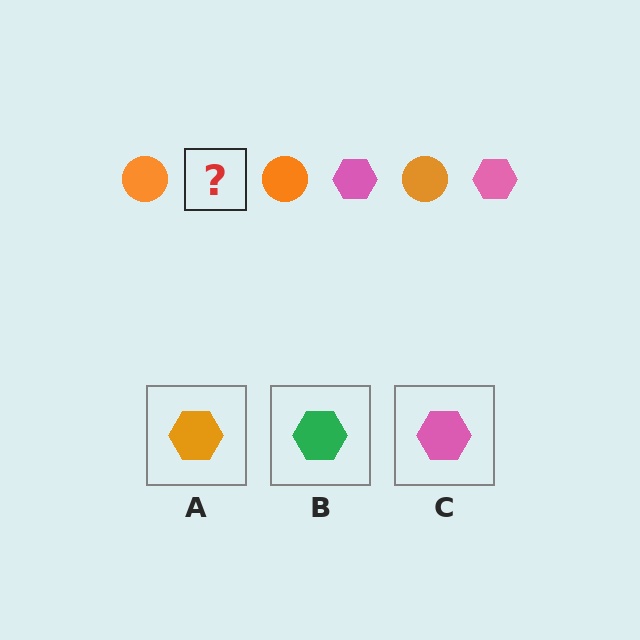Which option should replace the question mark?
Option C.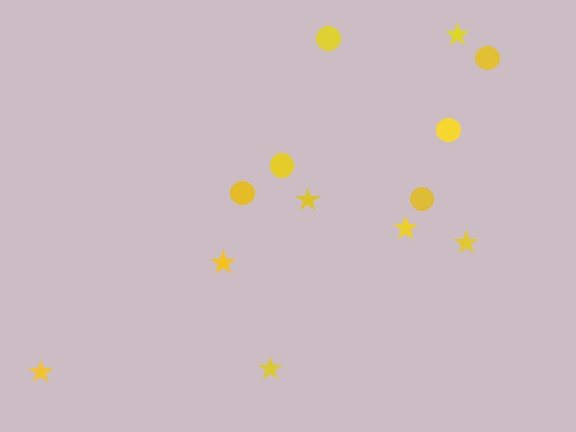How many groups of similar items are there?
There are 2 groups: one group of circles (6) and one group of stars (7).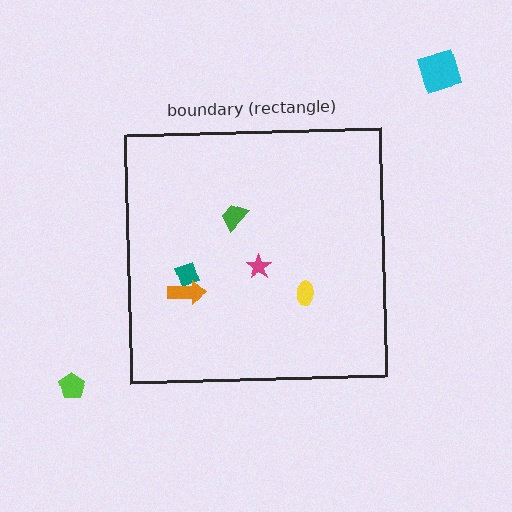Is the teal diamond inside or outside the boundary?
Inside.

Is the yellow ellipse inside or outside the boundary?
Inside.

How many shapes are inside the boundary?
5 inside, 2 outside.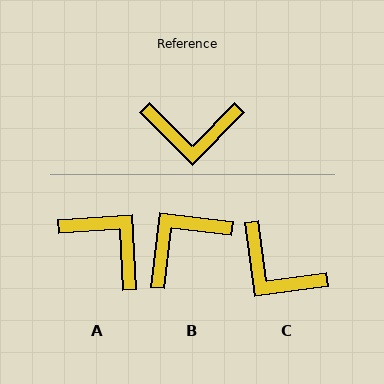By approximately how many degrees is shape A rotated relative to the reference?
Approximately 138 degrees counter-clockwise.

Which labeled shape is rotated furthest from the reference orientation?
B, about 142 degrees away.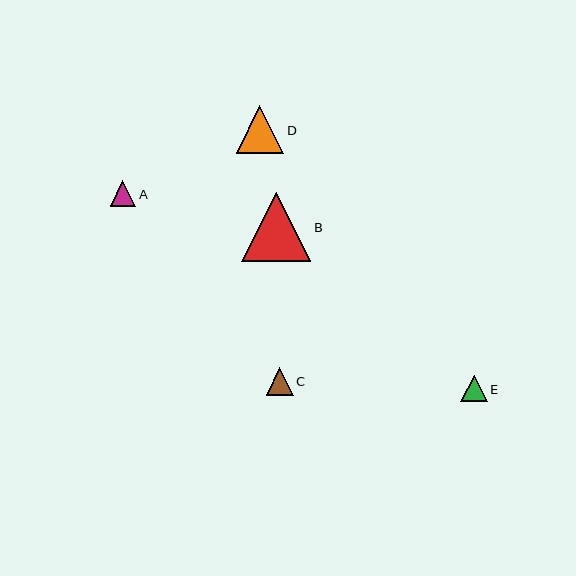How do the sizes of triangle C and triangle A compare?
Triangle C and triangle A are approximately the same size.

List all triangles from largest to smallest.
From largest to smallest: B, D, C, E, A.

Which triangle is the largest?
Triangle B is the largest with a size of approximately 69 pixels.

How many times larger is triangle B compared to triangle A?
Triangle B is approximately 2.7 times the size of triangle A.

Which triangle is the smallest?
Triangle A is the smallest with a size of approximately 26 pixels.